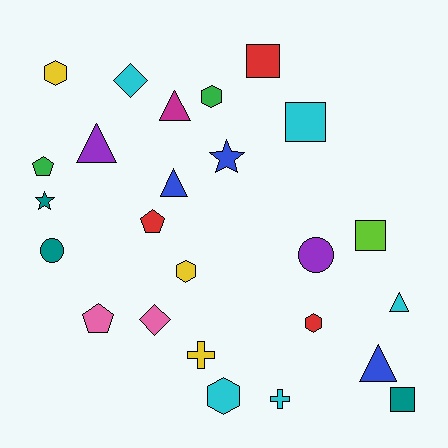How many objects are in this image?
There are 25 objects.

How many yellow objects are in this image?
There are 3 yellow objects.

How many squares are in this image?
There are 4 squares.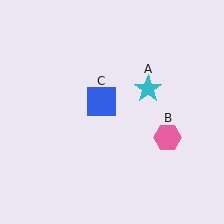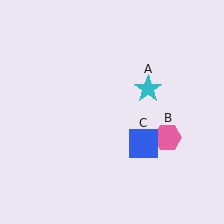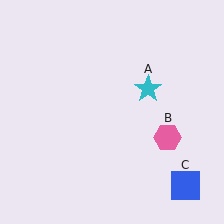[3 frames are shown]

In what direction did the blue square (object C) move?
The blue square (object C) moved down and to the right.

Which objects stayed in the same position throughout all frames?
Cyan star (object A) and pink hexagon (object B) remained stationary.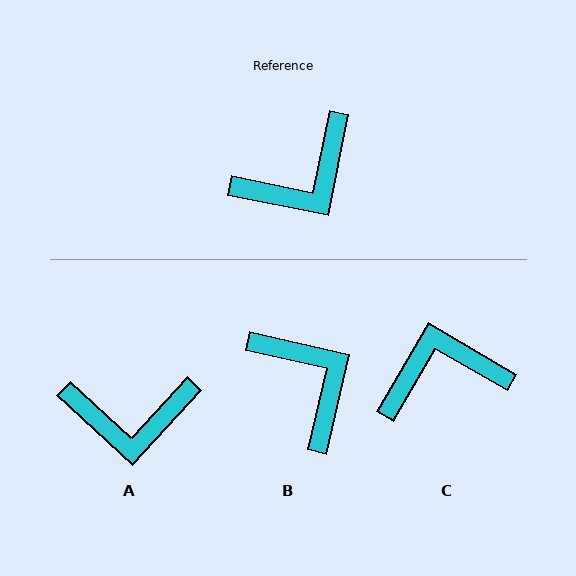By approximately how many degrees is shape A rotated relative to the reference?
Approximately 32 degrees clockwise.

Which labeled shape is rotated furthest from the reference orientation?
C, about 161 degrees away.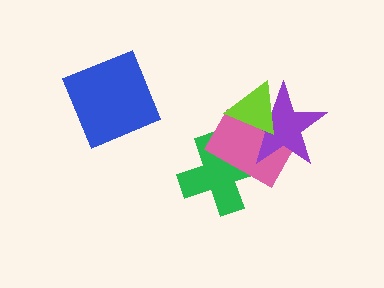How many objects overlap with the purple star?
2 objects overlap with the purple star.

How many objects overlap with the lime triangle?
2 objects overlap with the lime triangle.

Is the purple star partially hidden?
Yes, it is partially covered by another shape.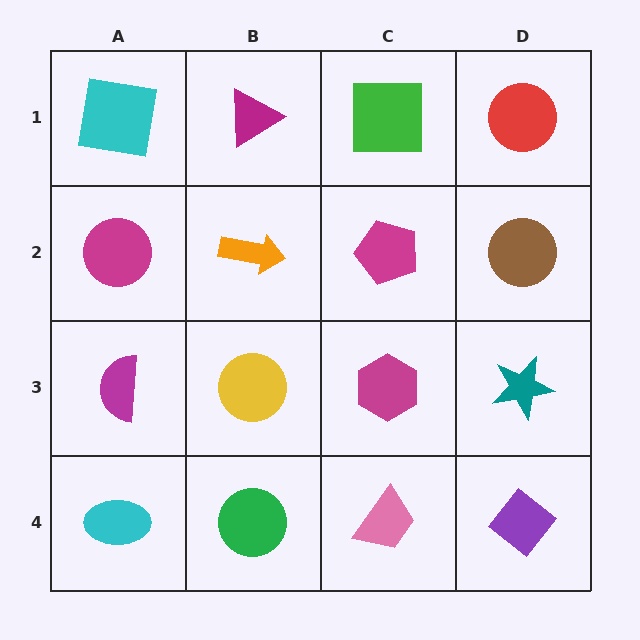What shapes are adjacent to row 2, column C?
A green square (row 1, column C), a magenta hexagon (row 3, column C), an orange arrow (row 2, column B), a brown circle (row 2, column D).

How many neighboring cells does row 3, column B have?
4.